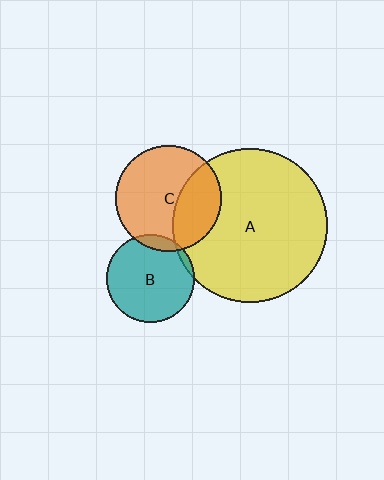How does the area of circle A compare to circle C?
Approximately 2.1 times.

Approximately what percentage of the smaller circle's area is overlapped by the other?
Approximately 10%.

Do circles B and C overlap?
Yes.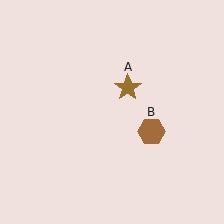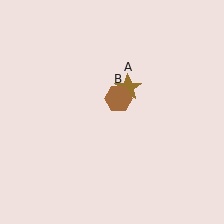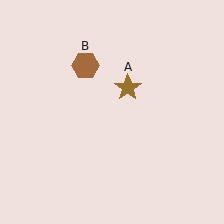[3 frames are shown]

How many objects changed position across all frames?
1 object changed position: brown hexagon (object B).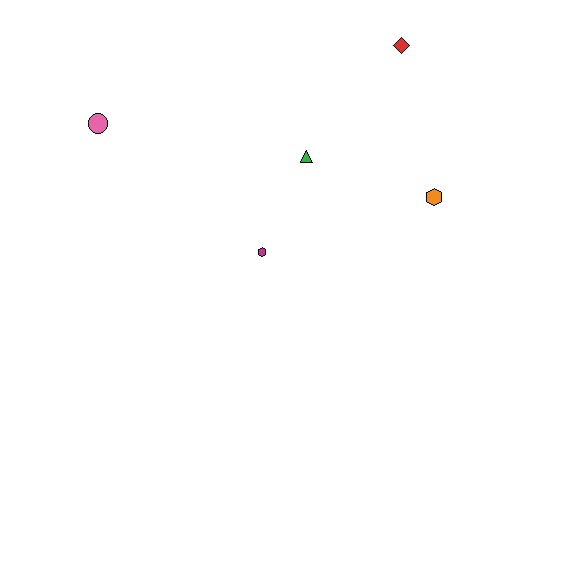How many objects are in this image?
There are 5 objects.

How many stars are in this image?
There are no stars.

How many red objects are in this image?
There is 1 red object.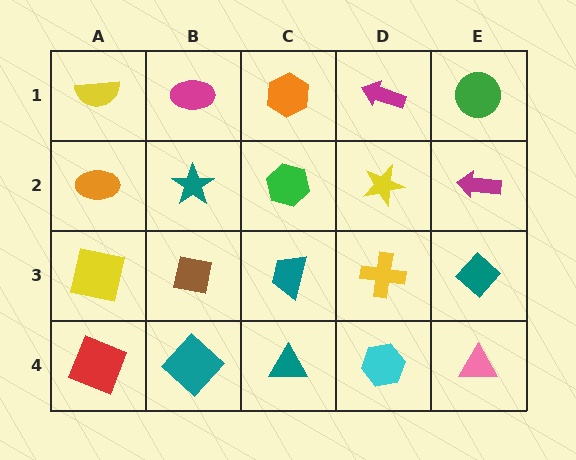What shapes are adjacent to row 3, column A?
An orange ellipse (row 2, column A), a red square (row 4, column A), a brown square (row 3, column B).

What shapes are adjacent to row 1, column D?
A yellow star (row 2, column D), an orange hexagon (row 1, column C), a green circle (row 1, column E).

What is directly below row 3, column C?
A teal triangle.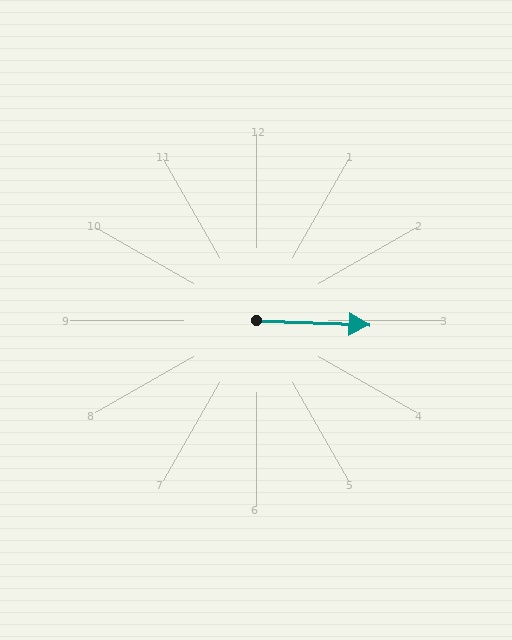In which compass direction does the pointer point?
East.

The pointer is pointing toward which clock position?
Roughly 3 o'clock.